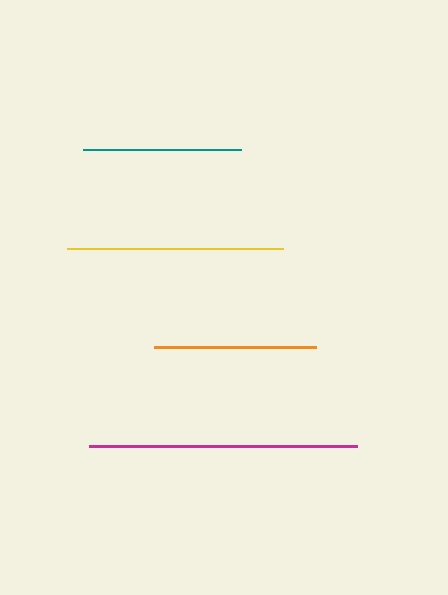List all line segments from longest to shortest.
From longest to shortest: magenta, yellow, orange, teal.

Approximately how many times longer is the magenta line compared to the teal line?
The magenta line is approximately 1.7 times the length of the teal line.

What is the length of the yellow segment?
The yellow segment is approximately 216 pixels long.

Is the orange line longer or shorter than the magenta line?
The magenta line is longer than the orange line.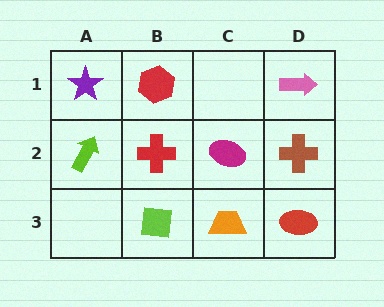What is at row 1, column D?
A pink arrow.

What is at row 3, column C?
An orange trapezoid.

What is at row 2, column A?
A lime arrow.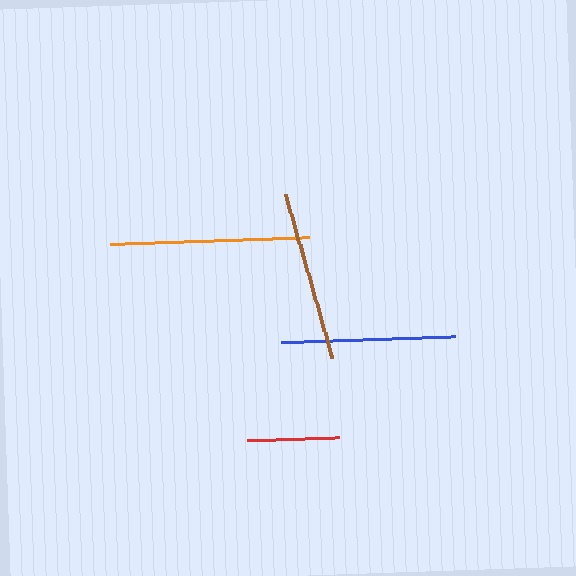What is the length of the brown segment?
The brown segment is approximately 170 pixels long.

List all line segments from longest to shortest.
From longest to shortest: orange, blue, brown, red.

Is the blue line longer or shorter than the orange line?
The orange line is longer than the blue line.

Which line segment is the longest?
The orange line is the longest at approximately 199 pixels.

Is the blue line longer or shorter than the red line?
The blue line is longer than the red line.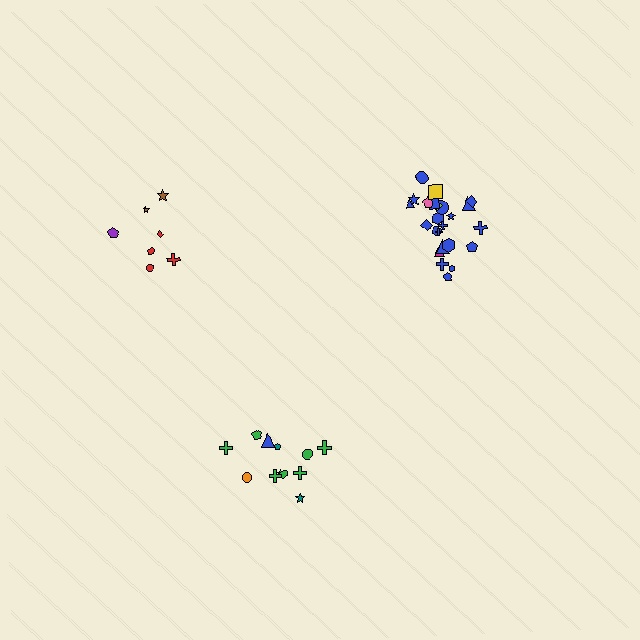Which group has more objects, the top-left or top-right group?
The top-right group.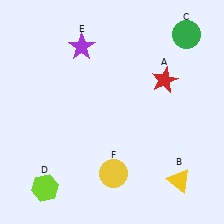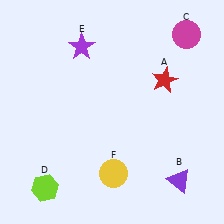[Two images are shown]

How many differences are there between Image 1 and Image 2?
There are 2 differences between the two images.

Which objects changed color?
B changed from yellow to purple. C changed from green to magenta.